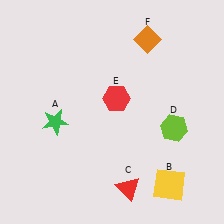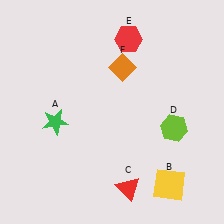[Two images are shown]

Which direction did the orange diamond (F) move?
The orange diamond (F) moved down.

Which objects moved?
The objects that moved are: the red hexagon (E), the orange diamond (F).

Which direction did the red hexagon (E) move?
The red hexagon (E) moved up.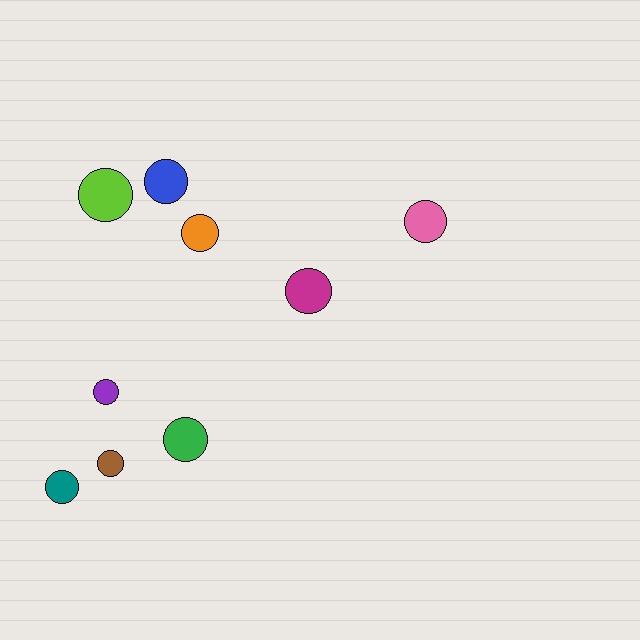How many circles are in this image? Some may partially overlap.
There are 9 circles.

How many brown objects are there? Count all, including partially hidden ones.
There is 1 brown object.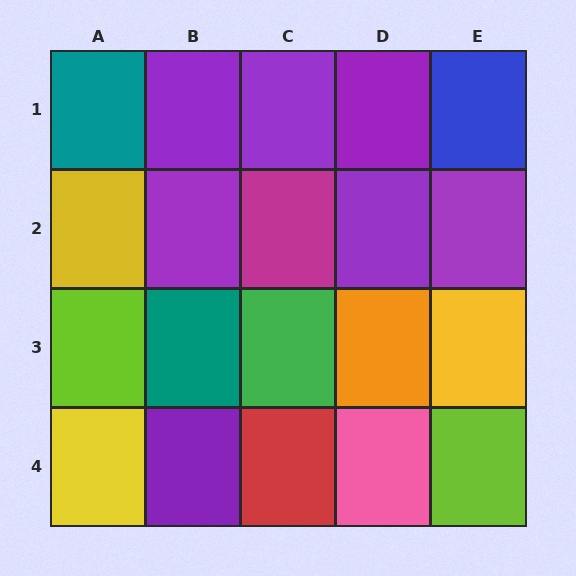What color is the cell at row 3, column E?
Yellow.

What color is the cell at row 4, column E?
Lime.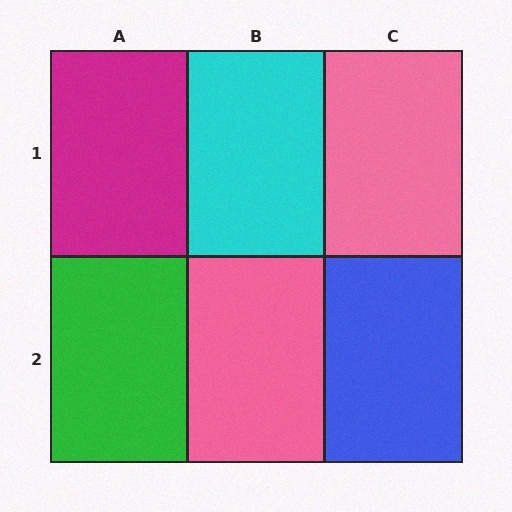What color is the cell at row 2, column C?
Blue.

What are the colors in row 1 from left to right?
Magenta, cyan, pink.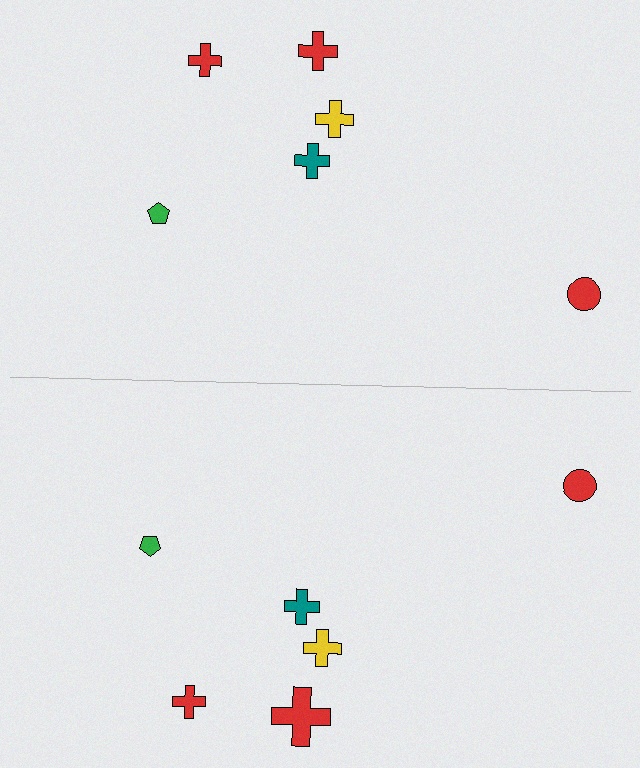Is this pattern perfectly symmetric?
No, the pattern is not perfectly symmetric. The red cross on the bottom side has a different size than its mirror counterpart.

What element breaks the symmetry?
The red cross on the bottom side has a different size than its mirror counterpart.